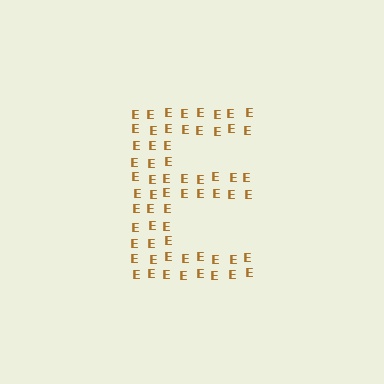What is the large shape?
The large shape is the letter E.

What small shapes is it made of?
It is made of small letter E's.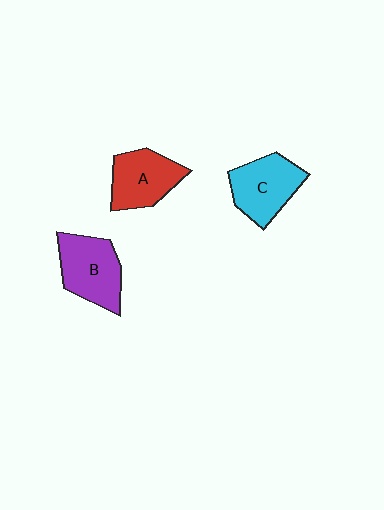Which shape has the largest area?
Shape B (purple).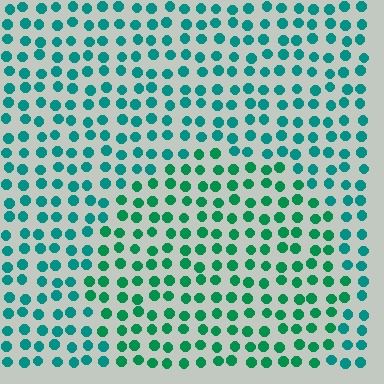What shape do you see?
I see a circle.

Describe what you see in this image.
The image is filled with small teal elements in a uniform arrangement. A circle-shaped region is visible where the elements are tinted to a slightly different hue, forming a subtle color boundary.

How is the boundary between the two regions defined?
The boundary is defined purely by a slight shift in hue (about 24 degrees). Spacing, size, and orientation are identical on both sides.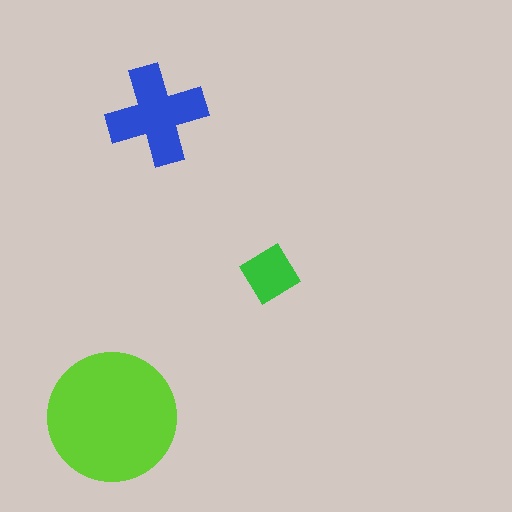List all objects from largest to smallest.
The lime circle, the blue cross, the green diamond.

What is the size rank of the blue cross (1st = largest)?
2nd.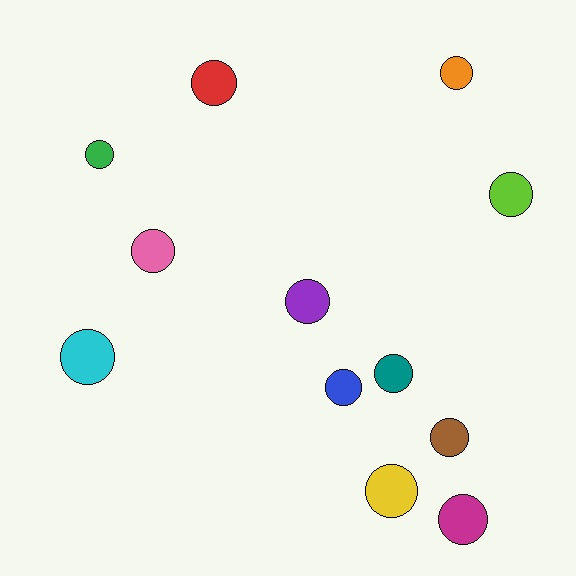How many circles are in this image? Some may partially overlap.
There are 12 circles.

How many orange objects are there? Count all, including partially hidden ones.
There is 1 orange object.